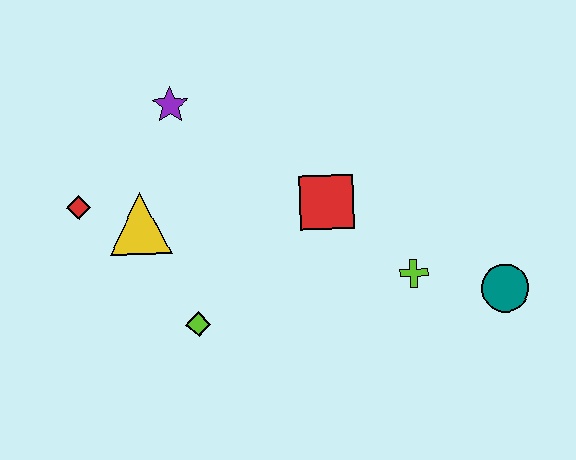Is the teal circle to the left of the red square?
No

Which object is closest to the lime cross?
The teal circle is closest to the lime cross.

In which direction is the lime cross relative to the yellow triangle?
The lime cross is to the right of the yellow triangle.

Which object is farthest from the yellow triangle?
The teal circle is farthest from the yellow triangle.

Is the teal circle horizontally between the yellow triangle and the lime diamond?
No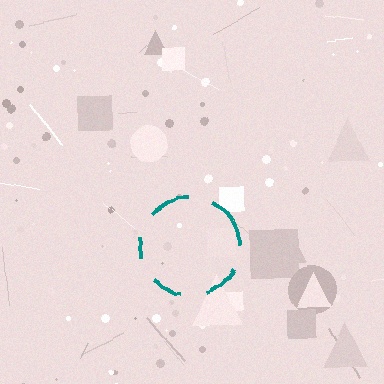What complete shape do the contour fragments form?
The contour fragments form a circle.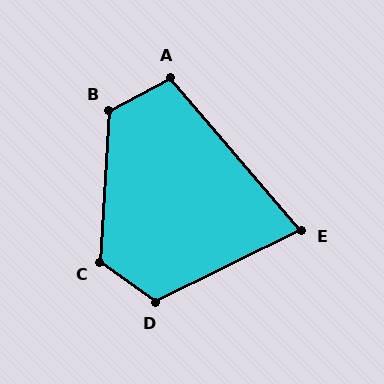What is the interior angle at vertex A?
Approximately 103 degrees (obtuse).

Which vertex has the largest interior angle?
C, at approximately 122 degrees.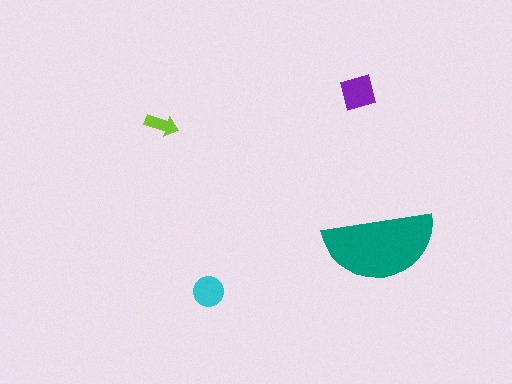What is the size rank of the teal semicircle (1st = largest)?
1st.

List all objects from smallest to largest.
The lime arrow, the cyan circle, the purple diamond, the teal semicircle.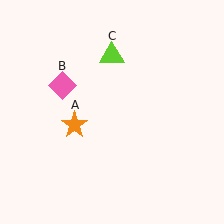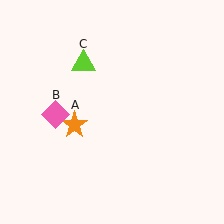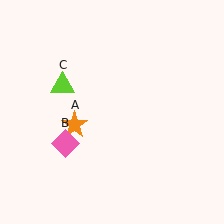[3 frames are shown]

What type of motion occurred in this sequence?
The pink diamond (object B), lime triangle (object C) rotated counterclockwise around the center of the scene.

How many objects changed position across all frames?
2 objects changed position: pink diamond (object B), lime triangle (object C).